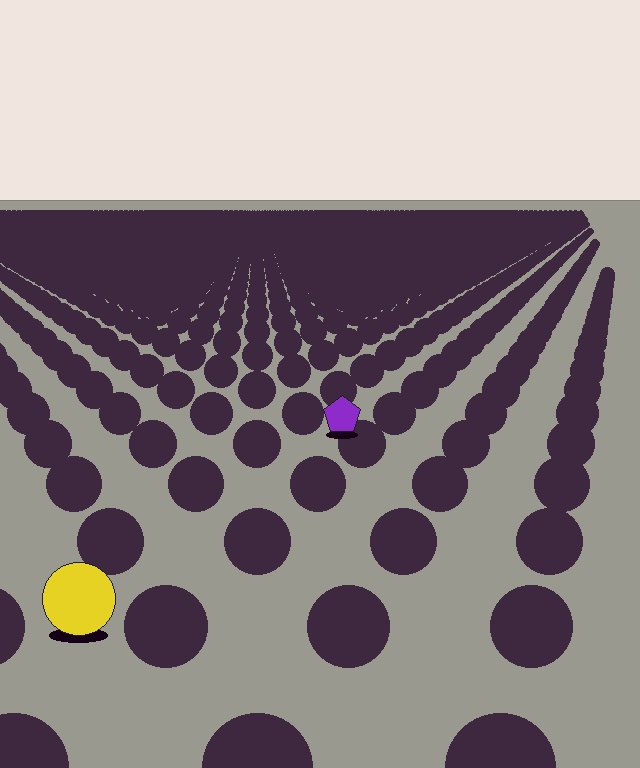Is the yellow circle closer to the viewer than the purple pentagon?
Yes. The yellow circle is closer — you can tell from the texture gradient: the ground texture is coarser near it.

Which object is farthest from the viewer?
The purple pentagon is farthest from the viewer. It appears smaller and the ground texture around it is denser.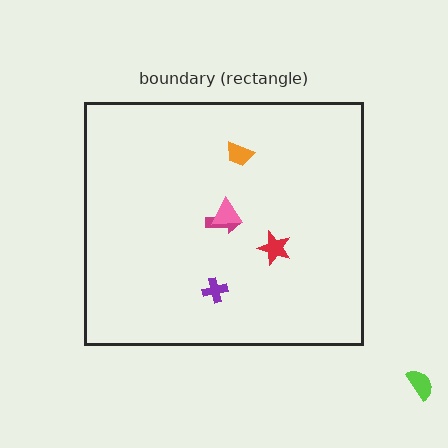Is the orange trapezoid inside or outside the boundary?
Inside.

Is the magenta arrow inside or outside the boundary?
Inside.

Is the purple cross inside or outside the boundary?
Inside.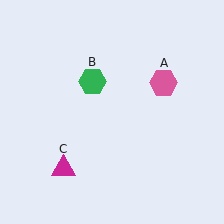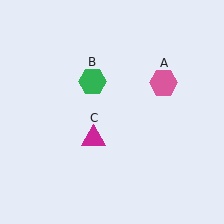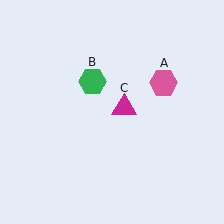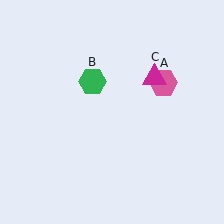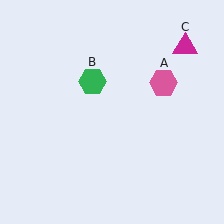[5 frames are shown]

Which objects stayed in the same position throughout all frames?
Pink hexagon (object A) and green hexagon (object B) remained stationary.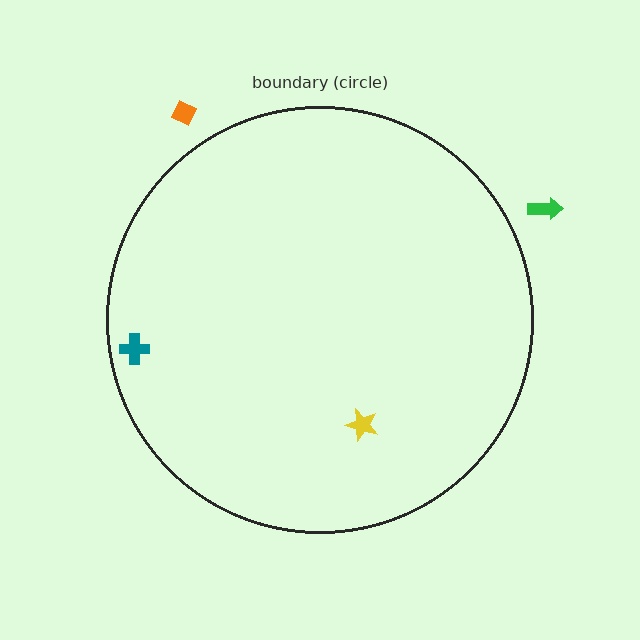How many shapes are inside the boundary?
2 inside, 2 outside.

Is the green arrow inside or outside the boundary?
Outside.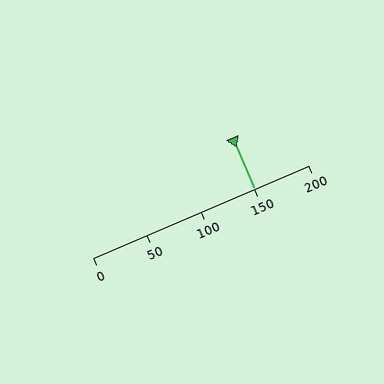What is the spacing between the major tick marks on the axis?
The major ticks are spaced 50 apart.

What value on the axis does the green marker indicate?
The marker indicates approximately 150.